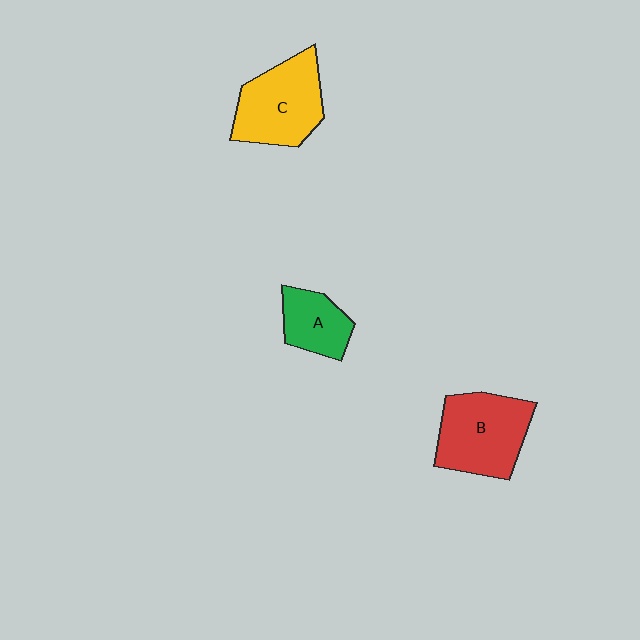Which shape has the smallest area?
Shape A (green).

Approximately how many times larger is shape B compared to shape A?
Approximately 1.8 times.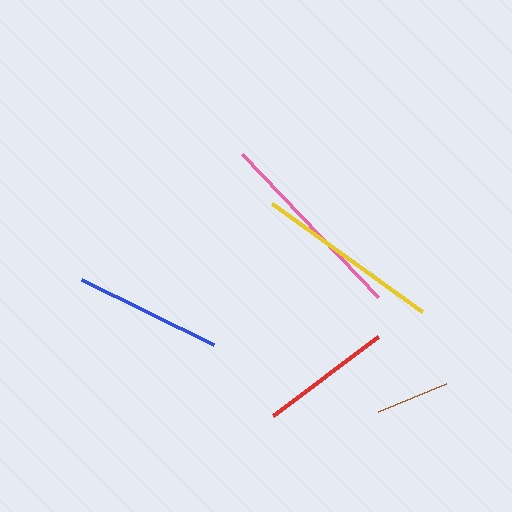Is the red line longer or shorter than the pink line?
The pink line is longer than the red line.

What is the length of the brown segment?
The brown segment is approximately 74 pixels long.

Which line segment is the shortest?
The brown line is the shortest at approximately 74 pixels.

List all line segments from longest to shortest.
From longest to shortest: pink, yellow, blue, red, brown.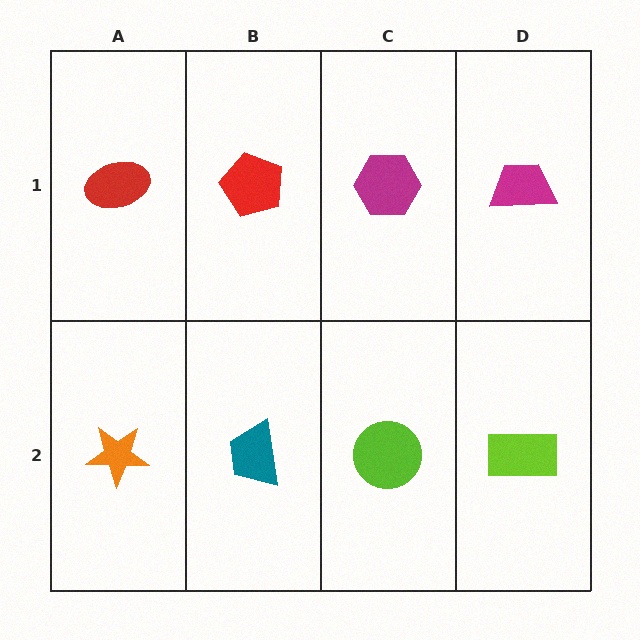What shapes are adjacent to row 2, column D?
A magenta trapezoid (row 1, column D), a lime circle (row 2, column C).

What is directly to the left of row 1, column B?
A red ellipse.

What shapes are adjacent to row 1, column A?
An orange star (row 2, column A), a red pentagon (row 1, column B).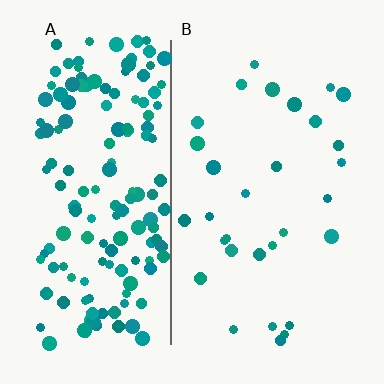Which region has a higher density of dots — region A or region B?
A (the left).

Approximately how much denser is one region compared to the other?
Approximately 5.1× — region A over region B.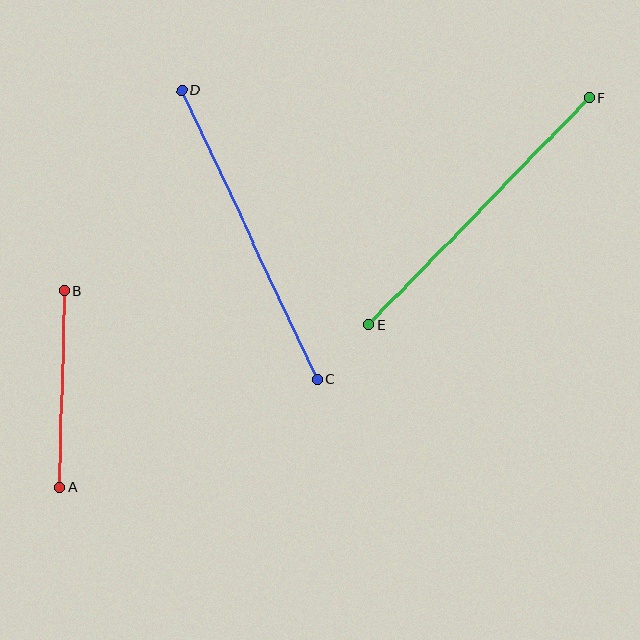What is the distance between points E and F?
The distance is approximately 317 pixels.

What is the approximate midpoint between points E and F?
The midpoint is at approximately (479, 211) pixels.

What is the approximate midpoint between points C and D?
The midpoint is at approximately (249, 235) pixels.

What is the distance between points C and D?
The distance is approximately 319 pixels.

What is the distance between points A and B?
The distance is approximately 196 pixels.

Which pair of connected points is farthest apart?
Points C and D are farthest apart.